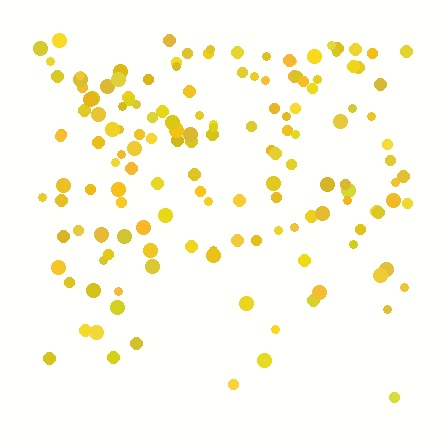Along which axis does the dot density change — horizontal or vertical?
Vertical.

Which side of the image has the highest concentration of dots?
The top.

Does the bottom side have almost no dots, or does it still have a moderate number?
Still a moderate number, just noticeably fewer than the top.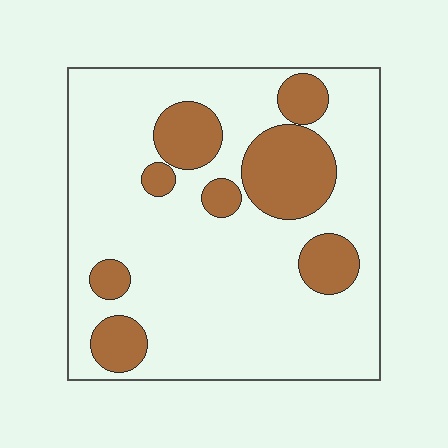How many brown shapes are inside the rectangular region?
8.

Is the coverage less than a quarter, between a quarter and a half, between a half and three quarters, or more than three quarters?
Less than a quarter.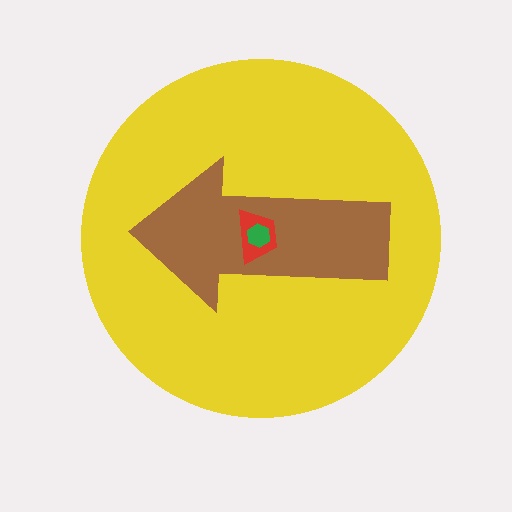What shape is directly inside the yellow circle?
The brown arrow.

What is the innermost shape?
The green hexagon.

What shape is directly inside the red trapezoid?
The green hexagon.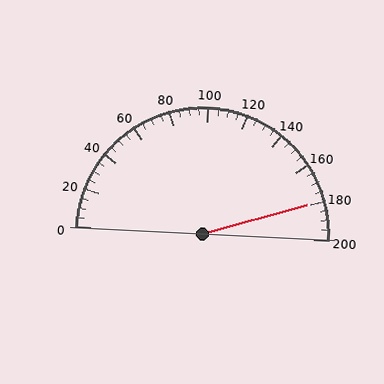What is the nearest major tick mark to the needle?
The nearest major tick mark is 180.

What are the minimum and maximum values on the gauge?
The gauge ranges from 0 to 200.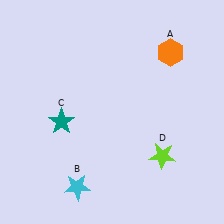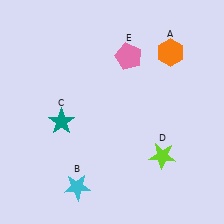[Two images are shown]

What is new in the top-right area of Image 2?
A pink pentagon (E) was added in the top-right area of Image 2.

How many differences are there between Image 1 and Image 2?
There is 1 difference between the two images.